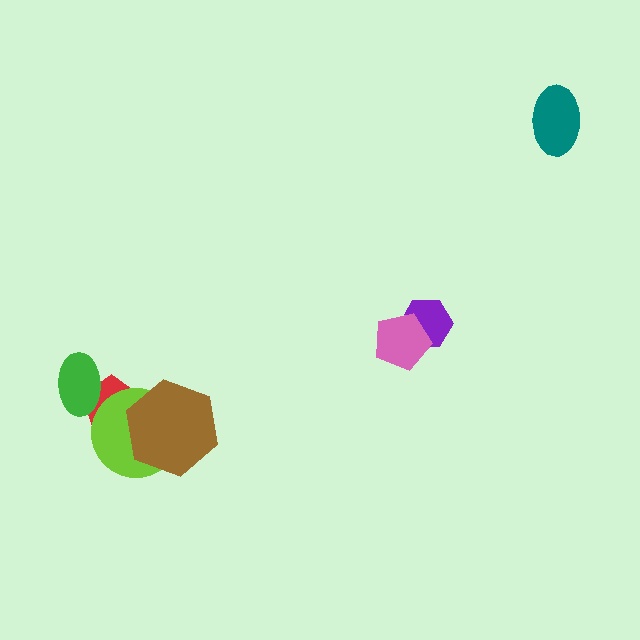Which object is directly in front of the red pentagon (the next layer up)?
The lime circle is directly in front of the red pentagon.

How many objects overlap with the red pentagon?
3 objects overlap with the red pentagon.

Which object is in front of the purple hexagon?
The pink pentagon is in front of the purple hexagon.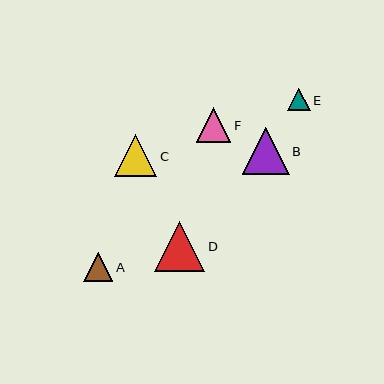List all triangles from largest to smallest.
From largest to smallest: D, B, C, F, A, E.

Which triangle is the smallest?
Triangle E is the smallest with a size of approximately 23 pixels.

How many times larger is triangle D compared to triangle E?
Triangle D is approximately 2.2 times the size of triangle E.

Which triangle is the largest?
Triangle D is the largest with a size of approximately 50 pixels.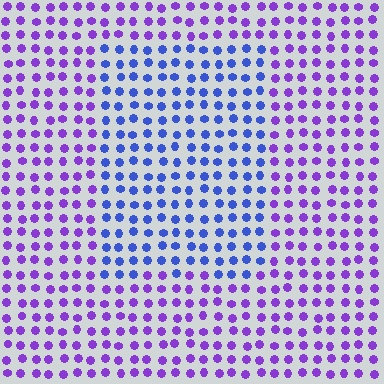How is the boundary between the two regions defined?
The boundary is defined purely by a slight shift in hue (about 42 degrees). Spacing, size, and orientation are identical on both sides.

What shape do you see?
I see a rectangle.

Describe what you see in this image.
The image is filled with small purple elements in a uniform arrangement. A rectangle-shaped region is visible where the elements are tinted to a slightly different hue, forming a subtle color boundary.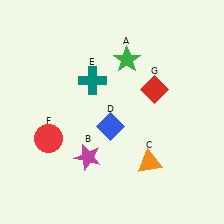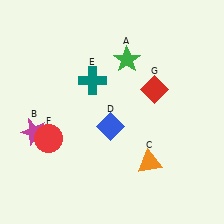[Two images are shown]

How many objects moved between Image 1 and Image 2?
1 object moved between the two images.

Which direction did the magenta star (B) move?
The magenta star (B) moved left.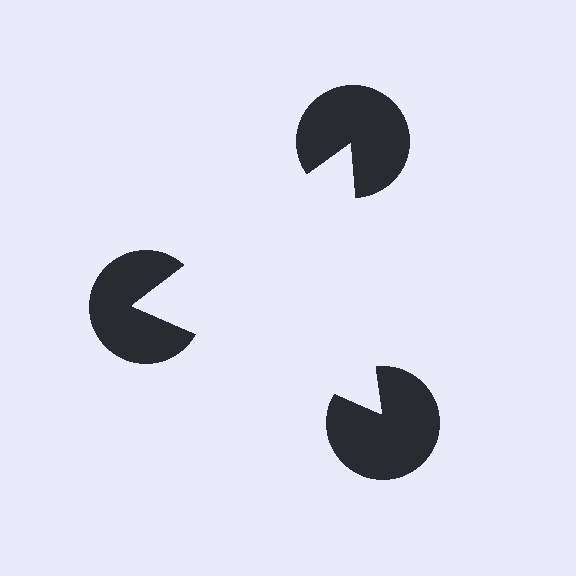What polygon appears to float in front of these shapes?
An illusory triangle — its edges are inferred from the aligned wedge cuts in the pac-man discs, not physically drawn.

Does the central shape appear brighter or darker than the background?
It typically appears slightly brighter than the background, even though no actual brightness change is drawn.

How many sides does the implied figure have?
3 sides.